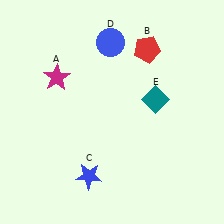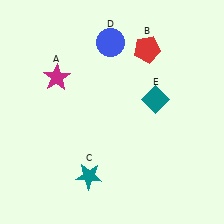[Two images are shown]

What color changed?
The star (C) changed from blue in Image 1 to teal in Image 2.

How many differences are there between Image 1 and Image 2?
There is 1 difference between the two images.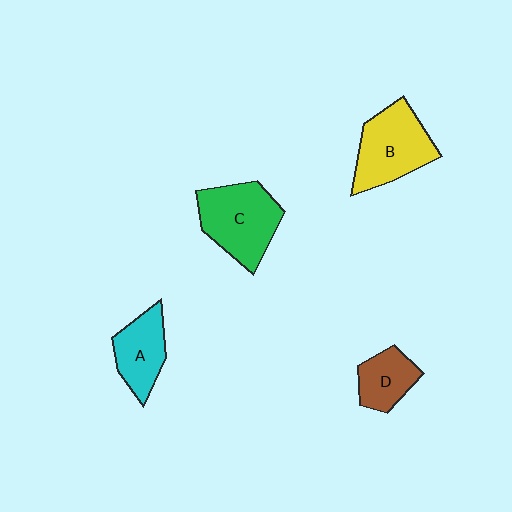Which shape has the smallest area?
Shape D (brown).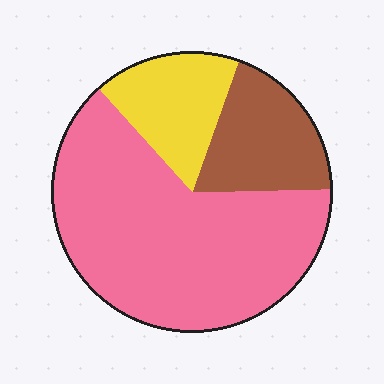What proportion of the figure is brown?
Brown takes up less than a quarter of the figure.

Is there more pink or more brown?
Pink.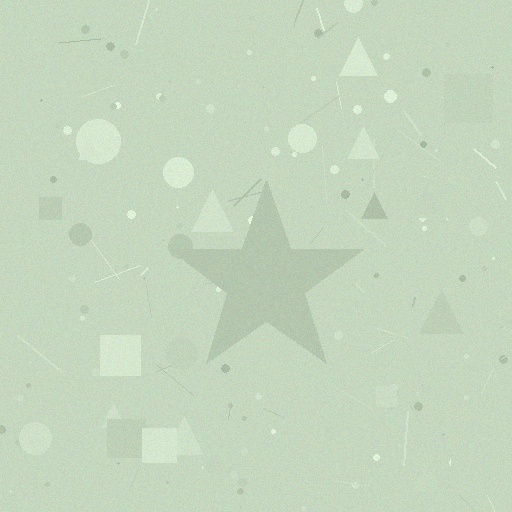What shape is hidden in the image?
A star is hidden in the image.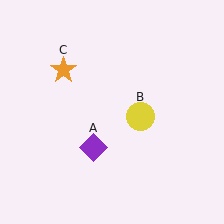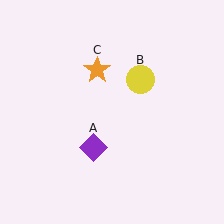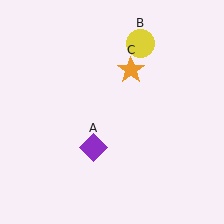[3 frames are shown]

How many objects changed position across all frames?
2 objects changed position: yellow circle (object B), orange star (object C).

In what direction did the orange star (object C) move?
The orange star (object C) moved right.